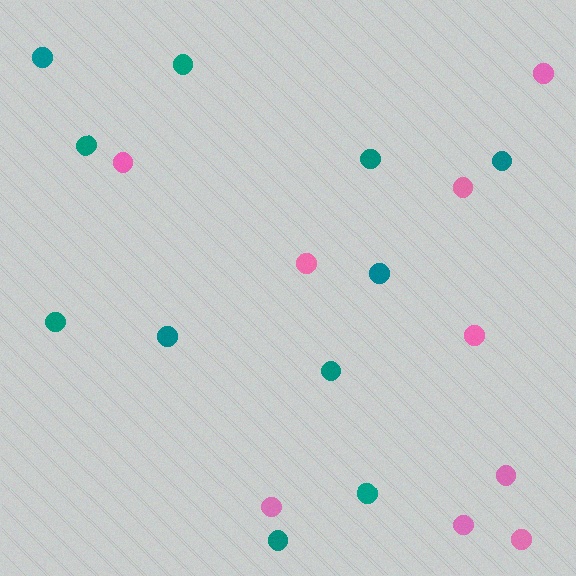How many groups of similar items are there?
There are 2 groups: one group of teal circles (11) and one group of pink circles (9).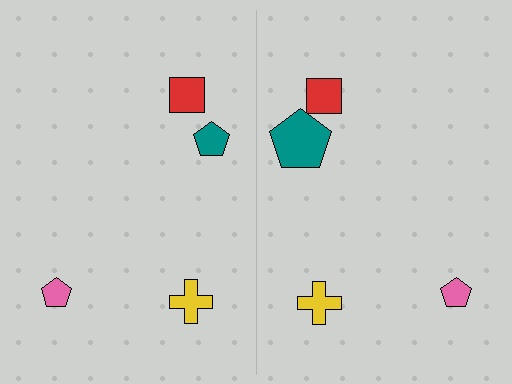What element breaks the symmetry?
The teal pentagon on the right side has a different size than its mirror counterpart.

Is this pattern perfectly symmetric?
No, the pattern is not perfectly symmetric. The teal pentagon on the right side has a different size than its mirror counterpart.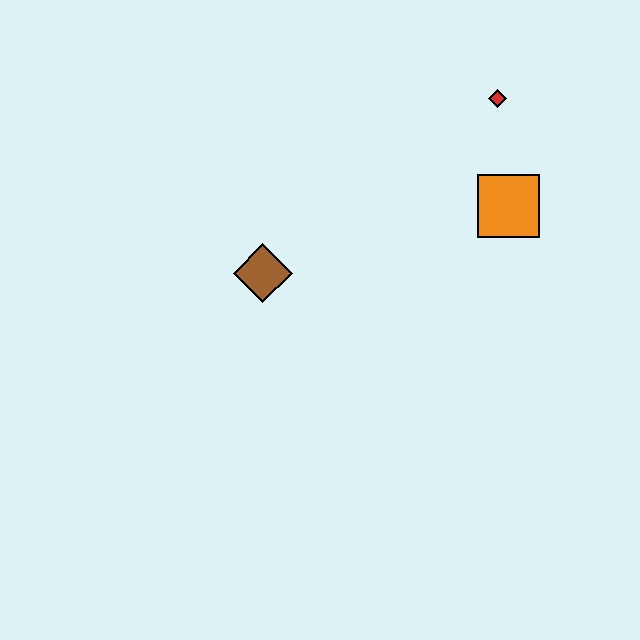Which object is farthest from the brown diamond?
The red diamond is farthest from the brown diamond.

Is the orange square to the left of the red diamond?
No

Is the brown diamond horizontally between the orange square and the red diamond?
No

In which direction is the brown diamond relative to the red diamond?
The brown diamond is to the left of the red diamond.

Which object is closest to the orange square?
The red diamond is closest to the orange square.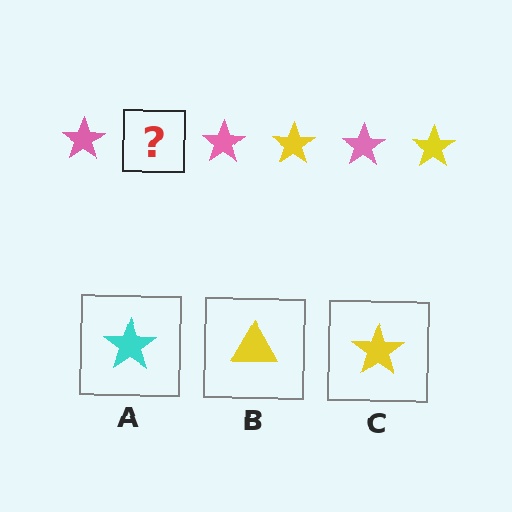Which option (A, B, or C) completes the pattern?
C.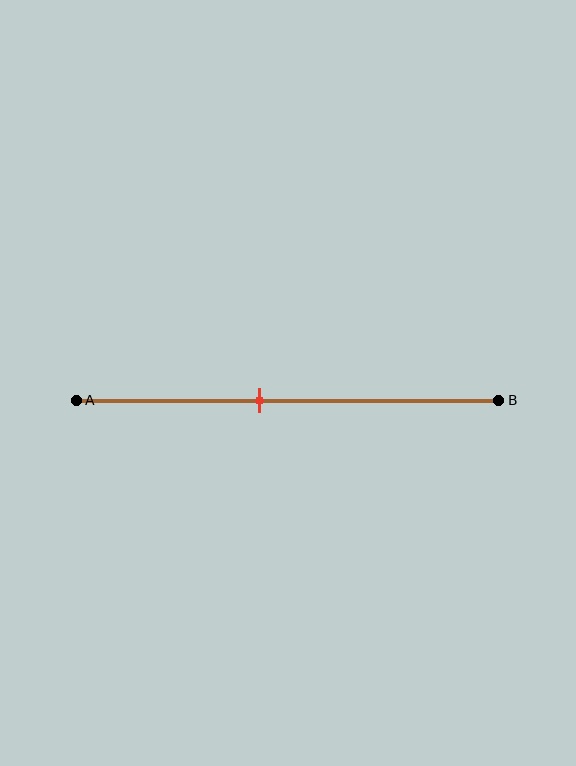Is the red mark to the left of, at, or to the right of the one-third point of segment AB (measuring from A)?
The red mark is to the right of the one-third point of segment AB.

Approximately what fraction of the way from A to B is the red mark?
The red mark is approximately 45% of the way from A to B.